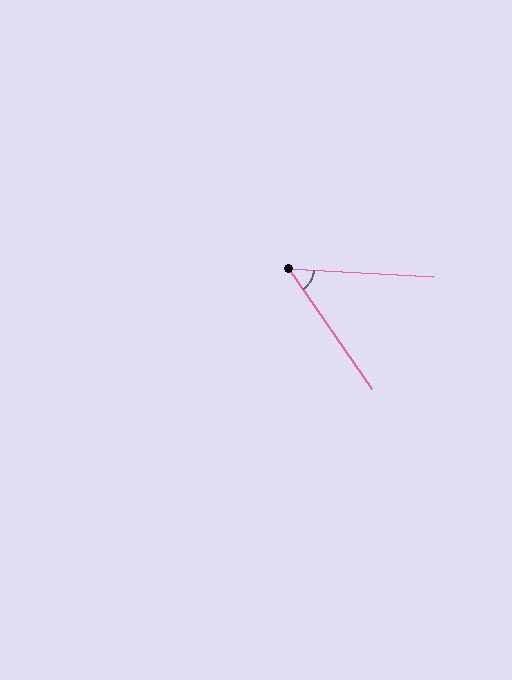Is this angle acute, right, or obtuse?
It is acute.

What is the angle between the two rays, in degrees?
Approximately 52 degrees.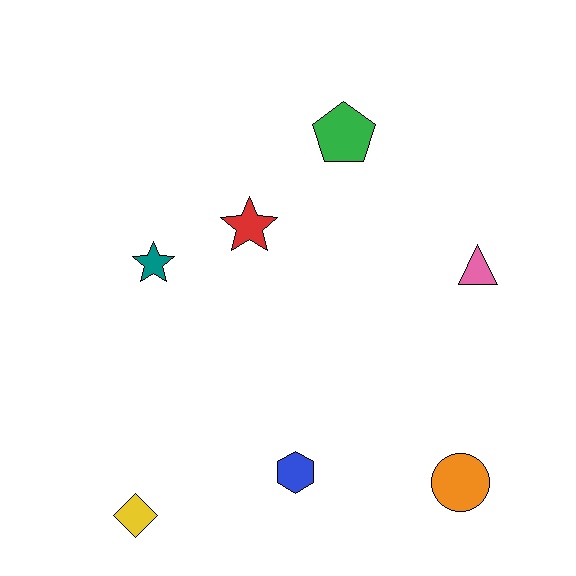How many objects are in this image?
There are 7 objects.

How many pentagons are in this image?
There is 1 pentagon.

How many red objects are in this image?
There is 1 red object.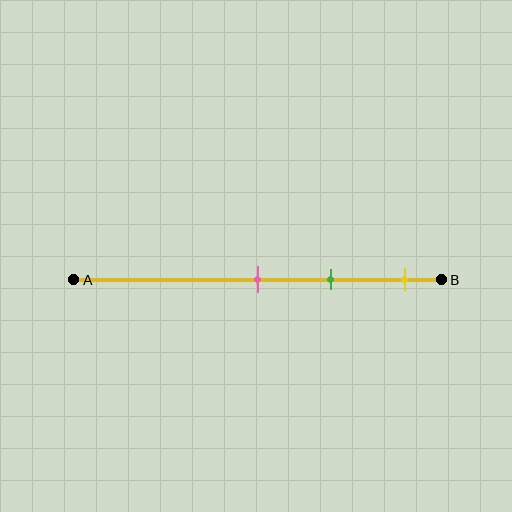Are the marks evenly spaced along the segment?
Yes, the marks are approximately evenly spaced.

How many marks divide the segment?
There are 3 marks dividing the segment.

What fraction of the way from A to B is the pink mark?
The pink mark is approximately 50% (0.5) of the way from A to B.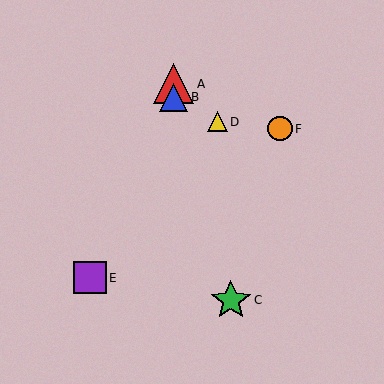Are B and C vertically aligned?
No, B is at x≈174 and C is at x≈231.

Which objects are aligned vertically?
Objects A, B are aligned vertically.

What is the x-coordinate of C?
Object C is at x≈231.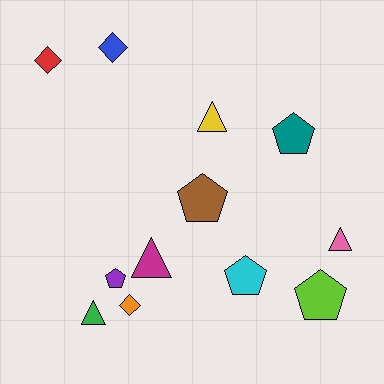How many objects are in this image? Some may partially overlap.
There are 12 objects.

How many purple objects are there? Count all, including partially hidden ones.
There is 1 purple object.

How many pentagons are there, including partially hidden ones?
There are 5 pentagons.